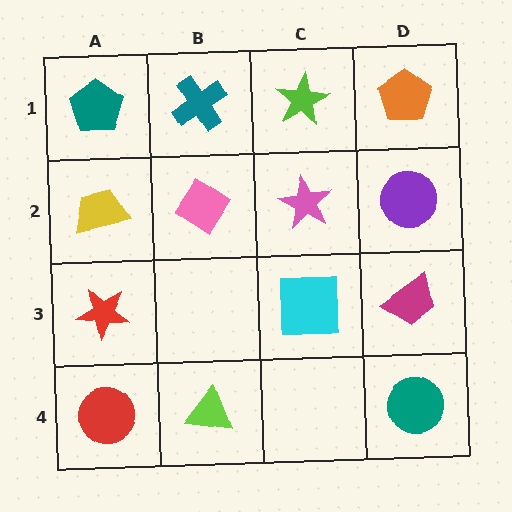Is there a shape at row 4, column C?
No, that cell is empty.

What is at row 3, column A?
A red star.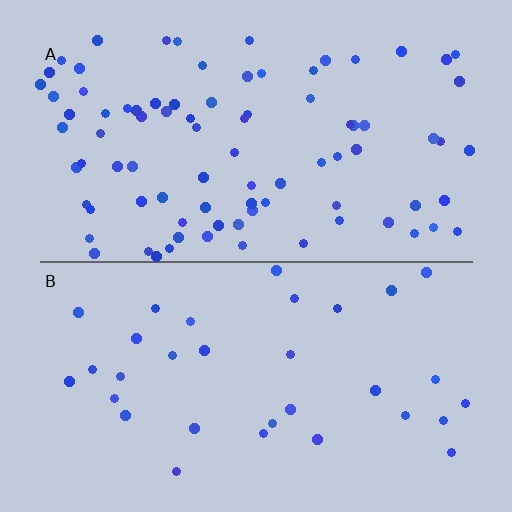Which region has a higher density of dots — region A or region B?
A (the top).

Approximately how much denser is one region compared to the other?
Approximately 2.6× — region A over region B.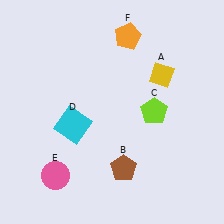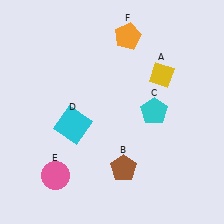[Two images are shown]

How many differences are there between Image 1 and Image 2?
There is 1 difference between the two images.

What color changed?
The pentagon (C) changed from lime in Image 1 to cyan in Image 2.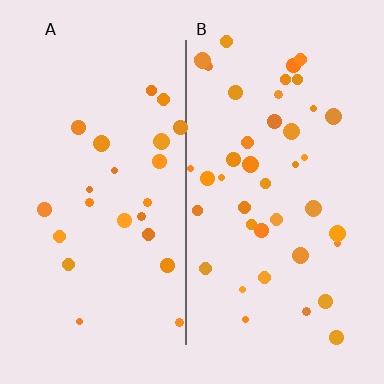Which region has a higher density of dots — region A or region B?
B (the right).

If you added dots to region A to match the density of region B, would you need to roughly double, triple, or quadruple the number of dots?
Approximately double.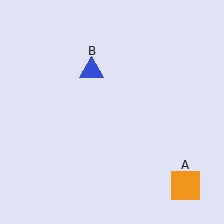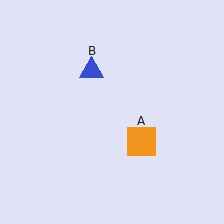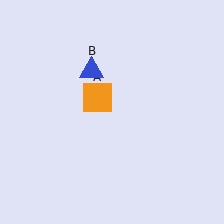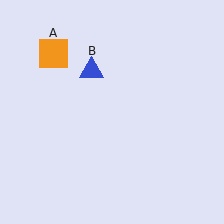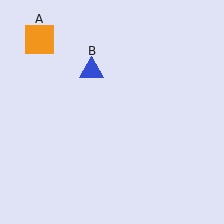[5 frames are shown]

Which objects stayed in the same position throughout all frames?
Blue triangle (object B) remained stationary.